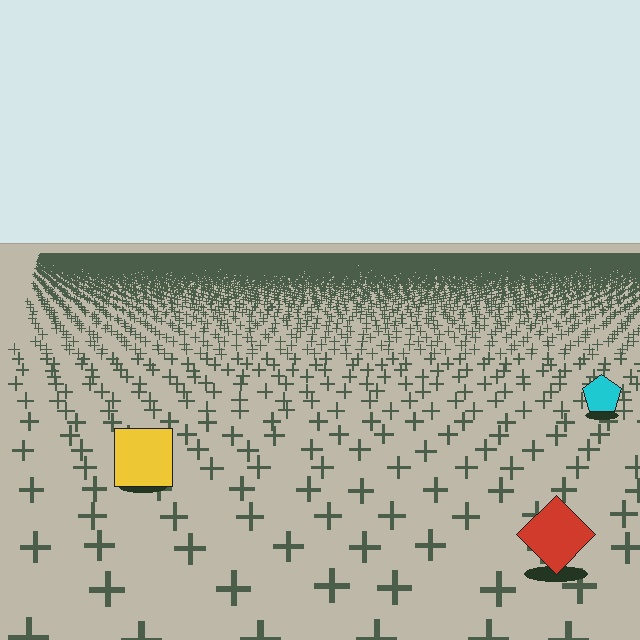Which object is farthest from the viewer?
The cyan pentagon is farthest from the viewer. It appears smaller and the ground texture around it is denser.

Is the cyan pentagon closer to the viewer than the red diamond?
No. The red diamond is closer — you can tell from the texture gradient: the ground texture is coarser near it.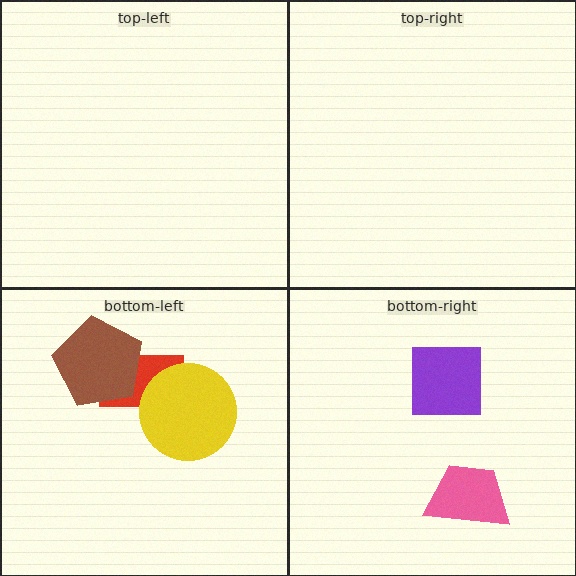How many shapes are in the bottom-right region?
2.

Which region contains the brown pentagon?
The bottom-left region.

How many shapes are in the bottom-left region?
3.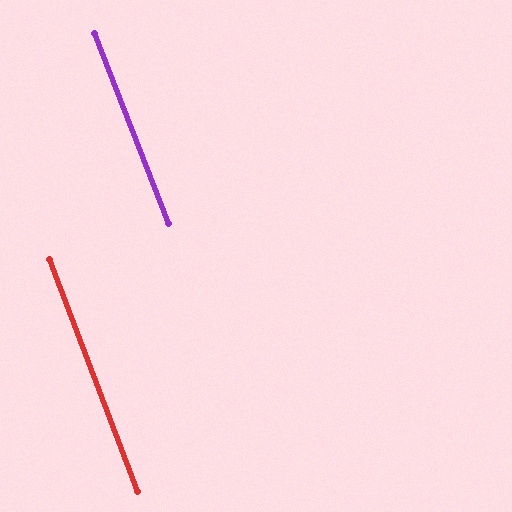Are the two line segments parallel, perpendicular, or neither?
Parallel — their directions differ by only 0.4°.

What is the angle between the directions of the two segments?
Approximately 0 degrees.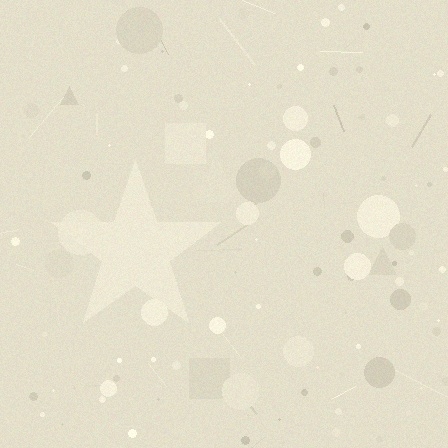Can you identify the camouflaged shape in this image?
The camouflaged shape is a star.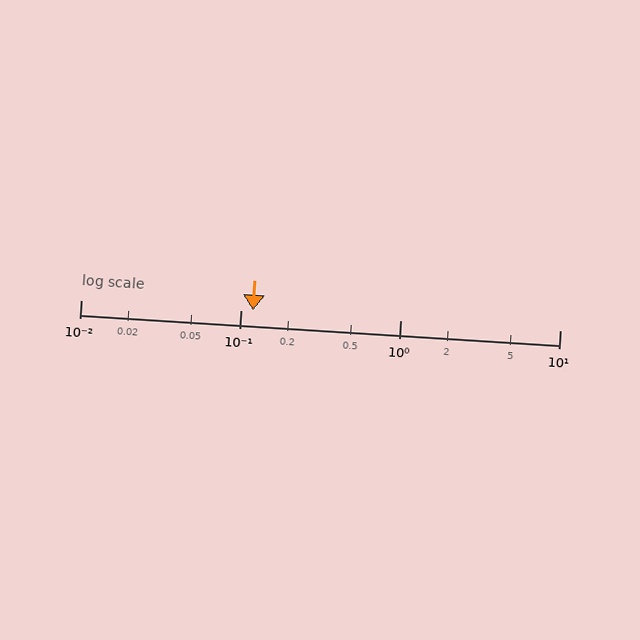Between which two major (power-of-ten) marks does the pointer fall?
The pointer is between 0.1 and 1.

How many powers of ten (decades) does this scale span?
The scale spans 3 decades, from 0.01 to 10.